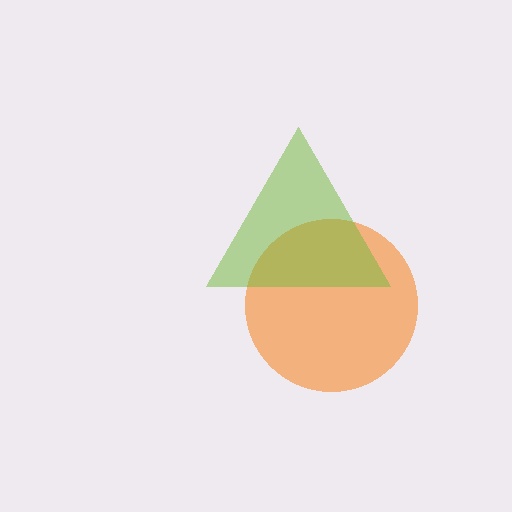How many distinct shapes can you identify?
There are 2 distinct shapes: an orange circle, a lime triangle.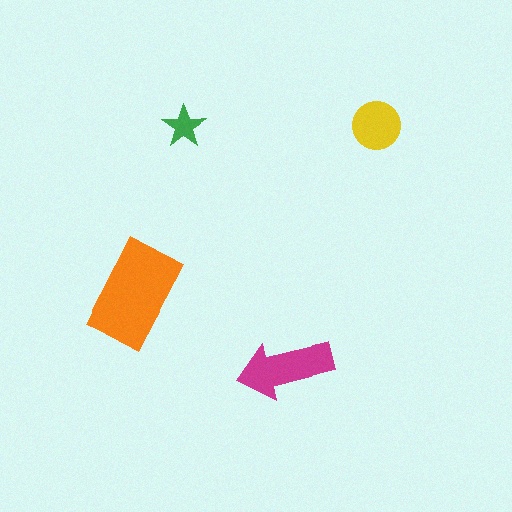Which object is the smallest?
The green star.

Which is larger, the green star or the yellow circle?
The yellow circle.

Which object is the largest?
The orange rectangle.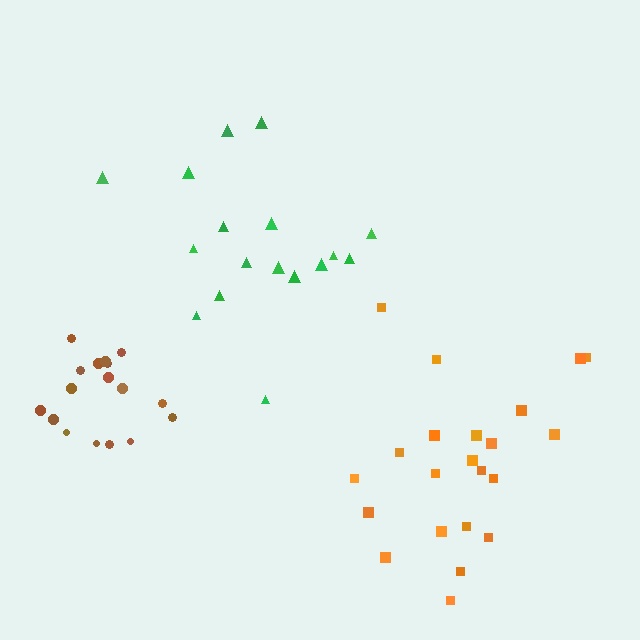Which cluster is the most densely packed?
Brown.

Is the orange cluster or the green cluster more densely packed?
Orange.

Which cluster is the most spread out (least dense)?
Green.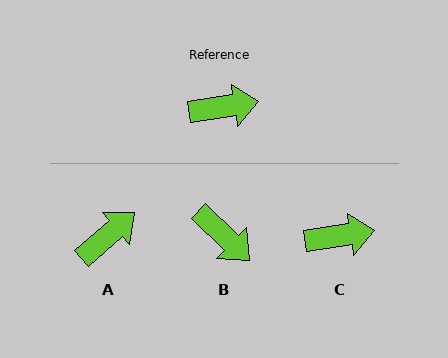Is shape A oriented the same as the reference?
No, it is off by about 32 degrees.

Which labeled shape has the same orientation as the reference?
C.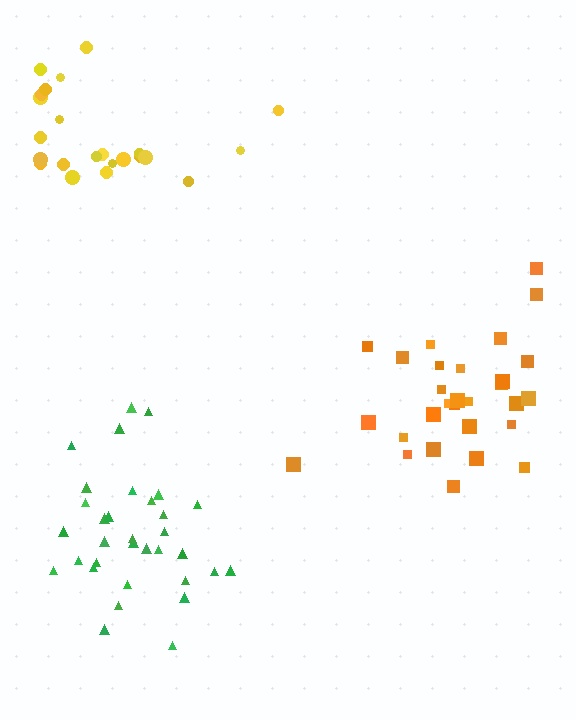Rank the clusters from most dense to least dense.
green, orange, yellow.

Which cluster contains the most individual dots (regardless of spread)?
Green (33).